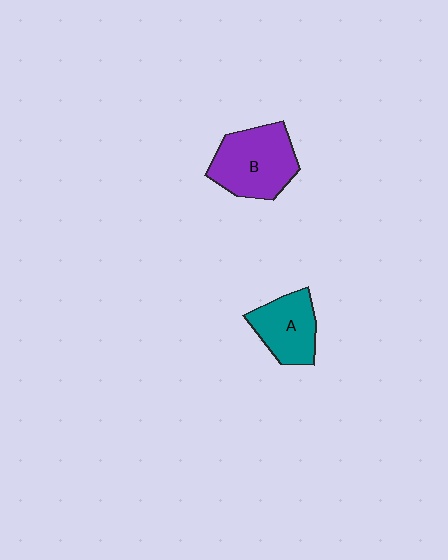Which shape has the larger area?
Shape B (purple).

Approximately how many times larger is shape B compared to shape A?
Approximately 1.4 times.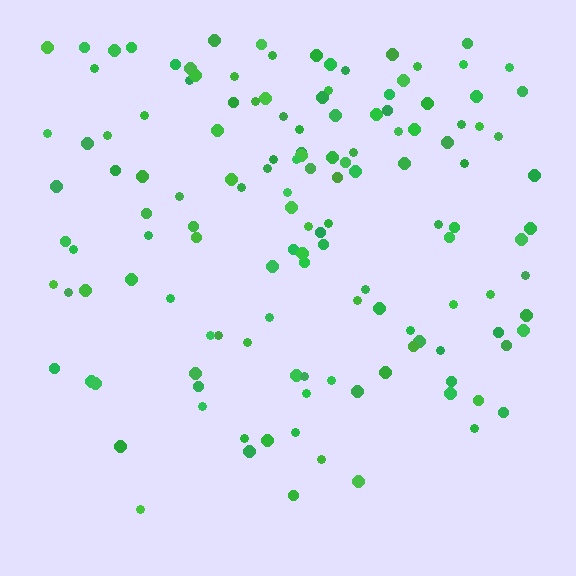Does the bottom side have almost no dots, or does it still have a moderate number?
Still a moderate number, just noticeably fewer than the top.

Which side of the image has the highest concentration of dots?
The top.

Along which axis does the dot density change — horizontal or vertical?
Vertical.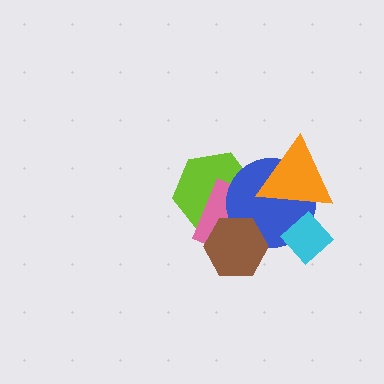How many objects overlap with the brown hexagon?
3 objects overlap with the brown hexagon.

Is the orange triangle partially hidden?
Yes, it is partially covered by another shape.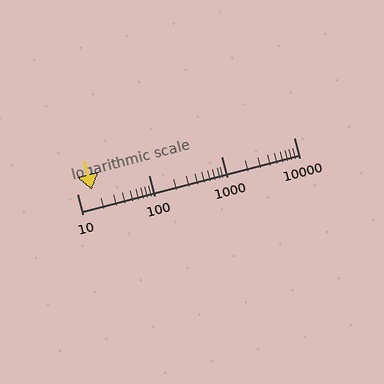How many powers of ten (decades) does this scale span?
The scale spans 3 decades, from 10 to 10000.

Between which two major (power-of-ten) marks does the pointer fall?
The pointer is between 10 and 100.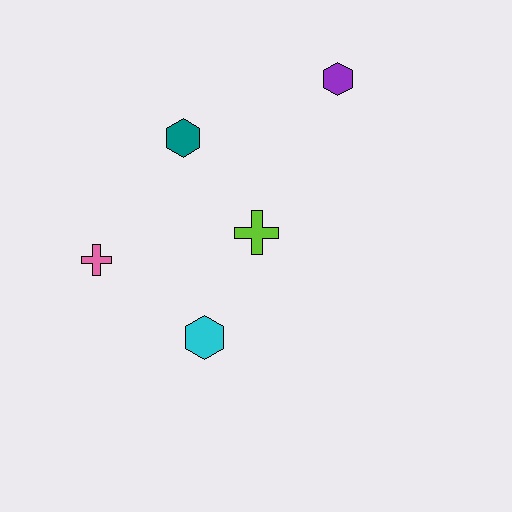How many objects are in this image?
There are 5 objects.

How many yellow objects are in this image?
There are no yellow objects.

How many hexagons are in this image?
There are 3 hexagons.